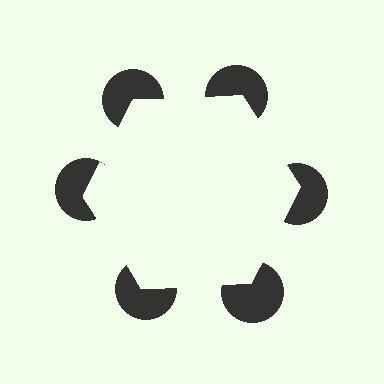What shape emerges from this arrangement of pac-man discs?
An illusory hexagon — its edges are inferred from the aligned wedge cuts in the pac-man discs, not physically drawn.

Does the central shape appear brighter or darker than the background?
It typically appears slightly brighter than the background, even though no actual brightness change is drawn.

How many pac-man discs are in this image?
There are 6 — one at each vertex of the illusory hexagon.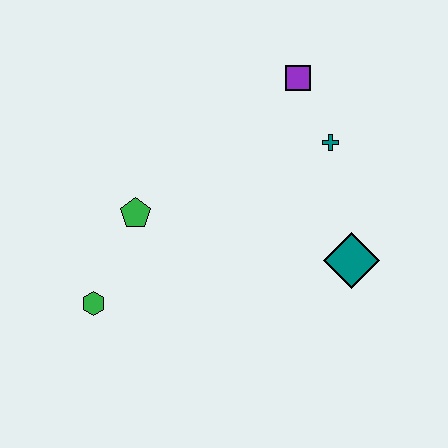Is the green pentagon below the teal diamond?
No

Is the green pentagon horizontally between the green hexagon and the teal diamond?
Yes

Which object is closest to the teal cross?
The purple square is closest to the teal cross.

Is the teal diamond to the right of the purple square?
Yes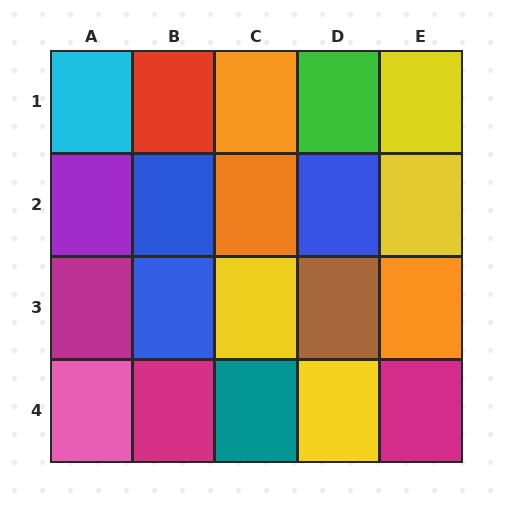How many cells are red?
1 cell is red.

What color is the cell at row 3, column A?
Magenta.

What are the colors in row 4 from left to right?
Pink, magenta, teal, yellow, magenta.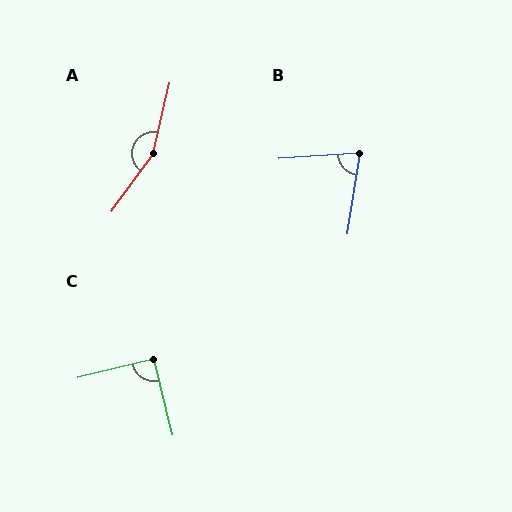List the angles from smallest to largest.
B (78°), C (90°), A (157°).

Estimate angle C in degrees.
Approximately 90 degrees.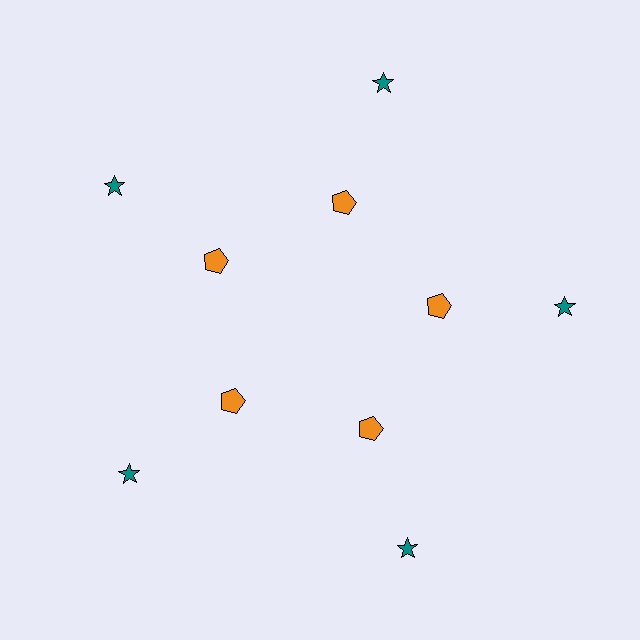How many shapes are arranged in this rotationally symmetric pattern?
There are 10 shapes, arranged in 5 groups of 2.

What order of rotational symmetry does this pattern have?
This pattern has 5-fold rotational symmetry.